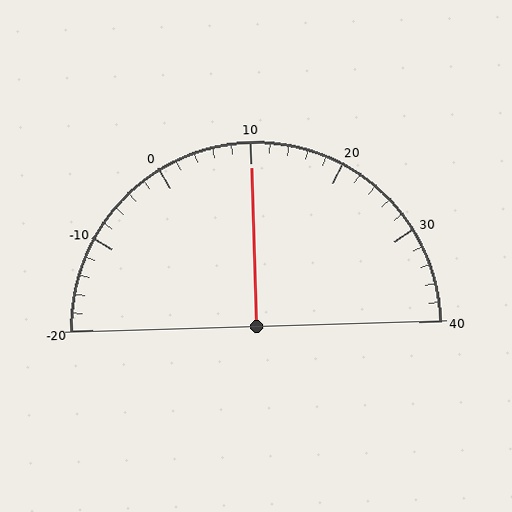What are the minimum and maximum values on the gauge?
The gauge ranges from -20 to 40.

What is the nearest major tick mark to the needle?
The nearest major tick mark is 10.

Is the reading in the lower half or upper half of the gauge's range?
The reading is in the upper half of the range (-20 to 40).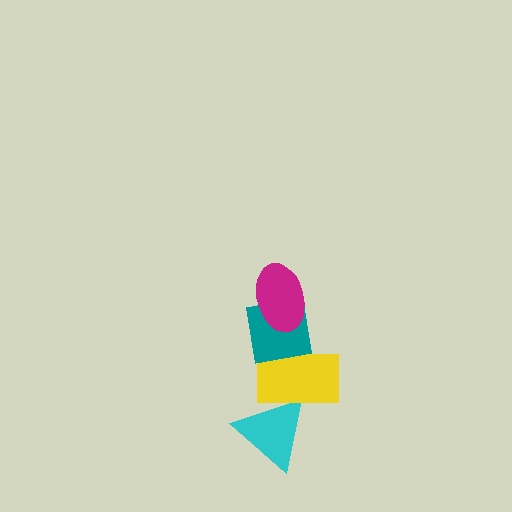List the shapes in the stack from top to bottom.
From top to bottom: the magenta ellipse, the teal square, the yellow rectangle, the cyan triangle.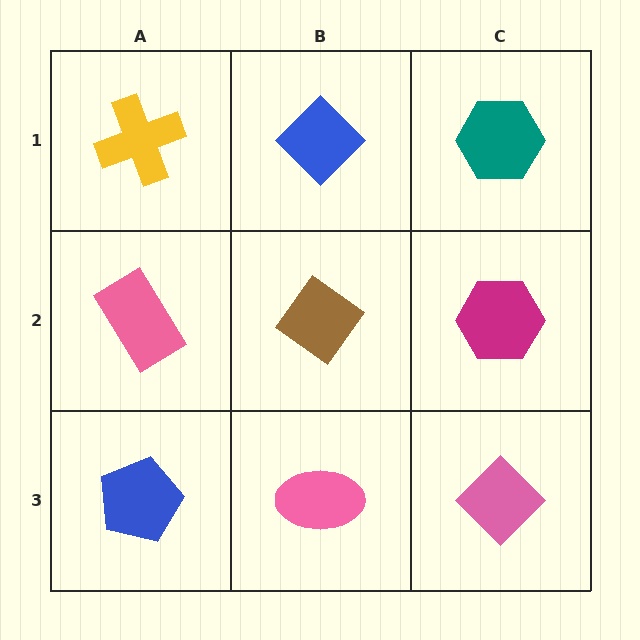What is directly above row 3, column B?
A brown diamond.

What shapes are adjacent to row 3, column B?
A brown diamond (row 2, column B), a blue pentagon (row 3, column A), a pink diamond (row 3, column C).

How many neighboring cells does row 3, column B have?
3.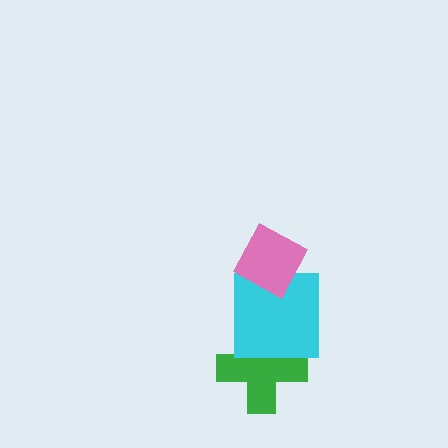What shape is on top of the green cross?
The cyan square is on top of the green cross.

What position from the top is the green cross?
The green cross is 3rd from the top.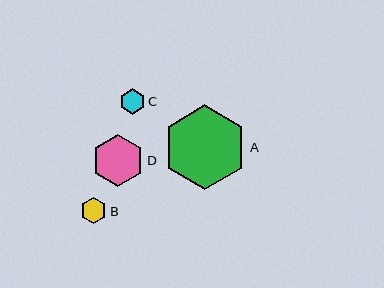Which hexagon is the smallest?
Hexagon C is the smallest with a size of approximately 25 pixels.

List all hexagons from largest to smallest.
From largest to smallest: A, D, B, C.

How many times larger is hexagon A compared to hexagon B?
Hexagon A is approximately 3.2 times the size of hexagon B.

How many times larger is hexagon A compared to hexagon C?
Hexagon A is approximately 3.3 times the size of hexagon C.